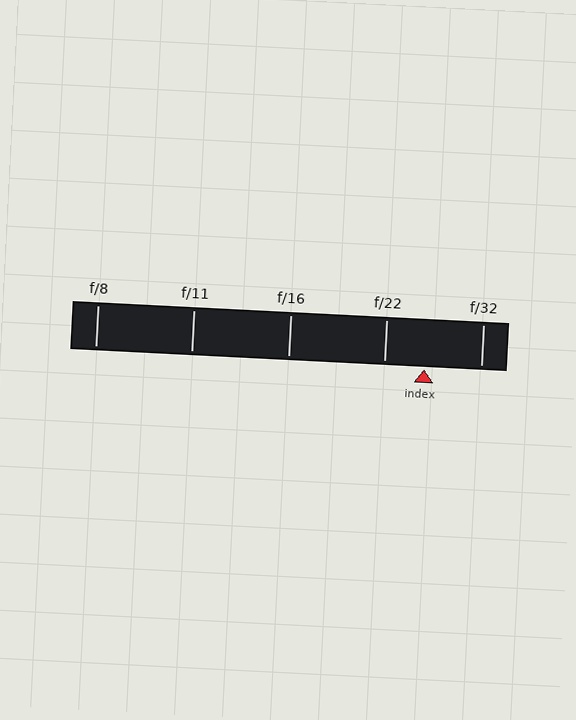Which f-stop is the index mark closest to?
The index mark is closest to f/22.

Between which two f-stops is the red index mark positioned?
The index mark is between f/22 and f/32.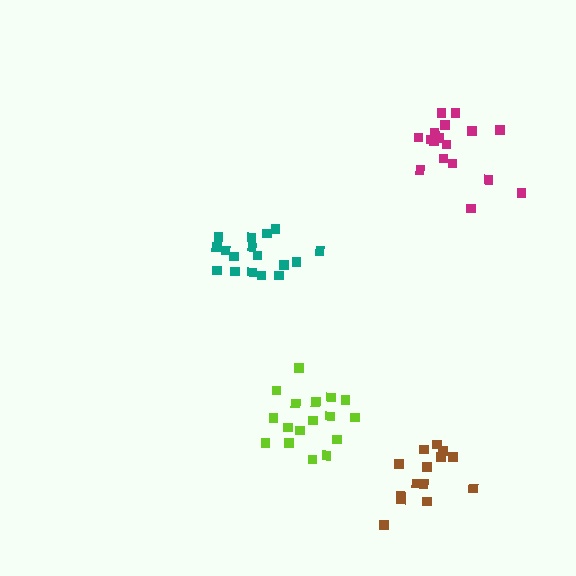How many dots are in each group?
Group 1: 14 dots, Group 2: 17 dots, Group 3: 18 dots, Group 4: 17 dots (66 total).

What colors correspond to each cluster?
The clusters are colored: brown, teal, magenta, lime.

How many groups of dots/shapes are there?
There are 4 groups.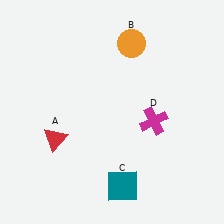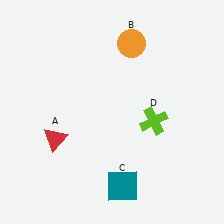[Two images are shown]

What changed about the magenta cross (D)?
In Image 1, D is magenta. In Image 2, it changed to lime.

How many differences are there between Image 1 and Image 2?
There is 1 difference between the two images.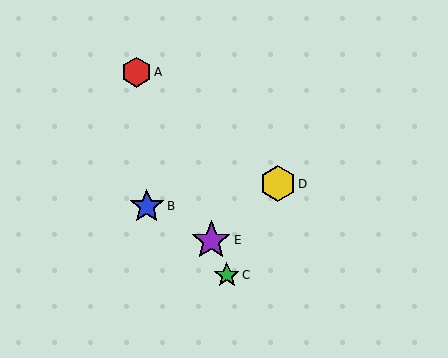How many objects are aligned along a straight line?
3 objects (A, C, E) are aligned along a straight line.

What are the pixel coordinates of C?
Object C is at (227, 275).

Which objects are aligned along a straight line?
Objects A, C, E are aligned along a straight line.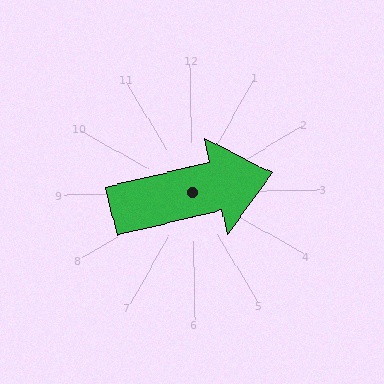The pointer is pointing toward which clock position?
Roughly 3 o'clock.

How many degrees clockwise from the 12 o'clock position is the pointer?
Approximately 78 degrees.